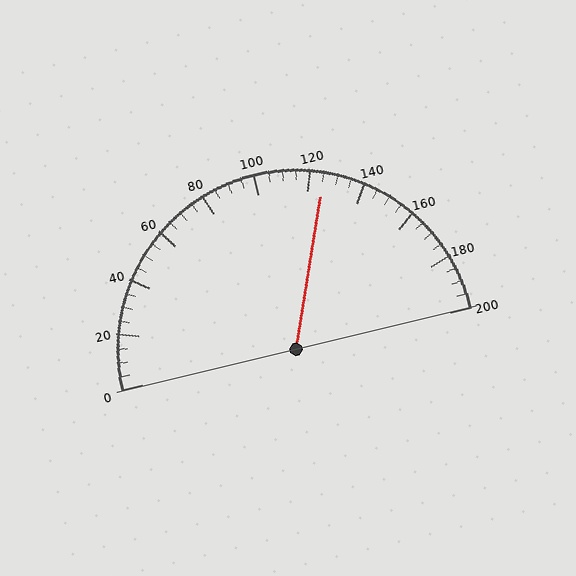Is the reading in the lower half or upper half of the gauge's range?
The reading is in the upper half of the range (0 to 200).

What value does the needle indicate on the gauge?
The needle indicates approximately 125.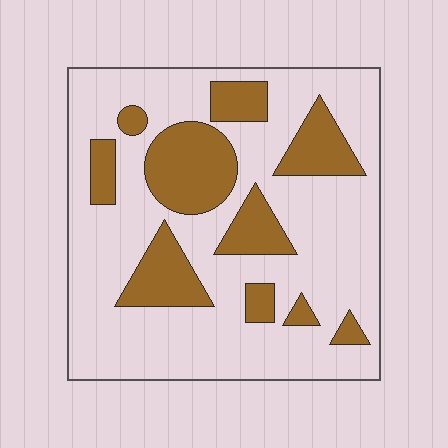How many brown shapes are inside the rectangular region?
10.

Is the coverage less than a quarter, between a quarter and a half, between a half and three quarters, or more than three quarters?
Between a quarter and a half.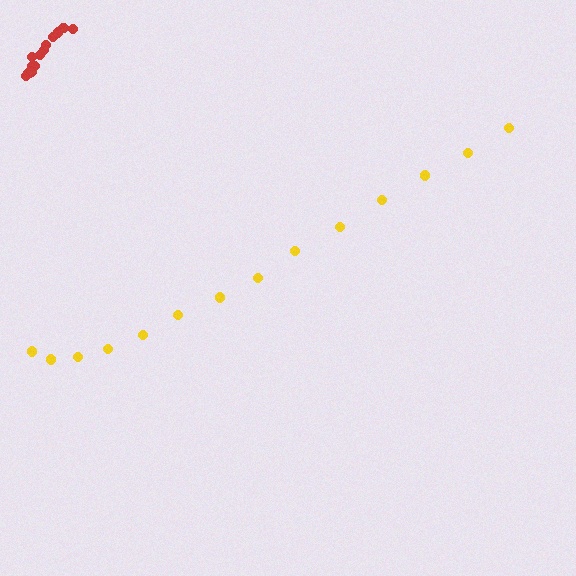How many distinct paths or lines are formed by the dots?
There are 2 distinct paths.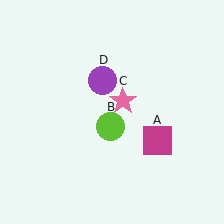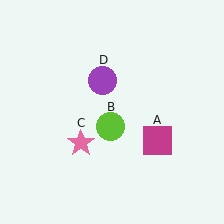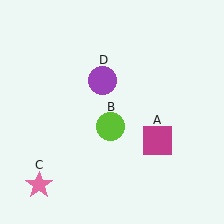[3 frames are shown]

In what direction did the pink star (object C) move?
The pink star (object C) moved down and to the left.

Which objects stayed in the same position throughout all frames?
Magenta square (object A) and lime circle (object B) and purple circle (object D) remained stationary.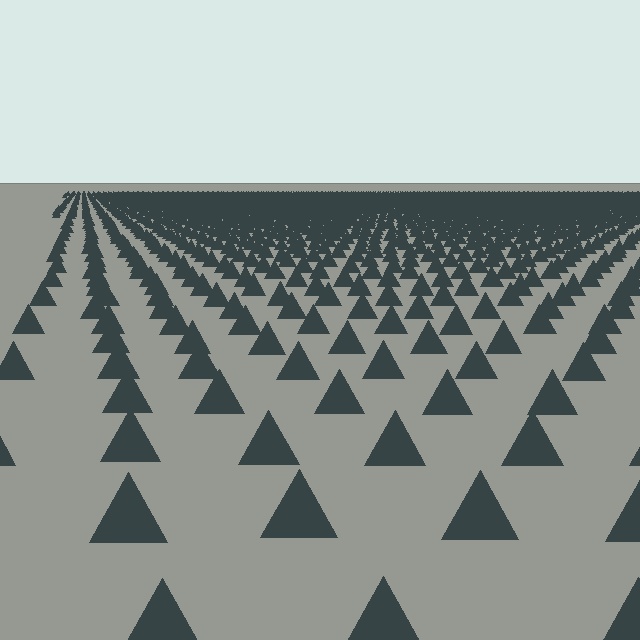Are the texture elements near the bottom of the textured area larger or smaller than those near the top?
Larger. Near the bottom, elements are closer to the viewer and appear at a bigger on-screen size.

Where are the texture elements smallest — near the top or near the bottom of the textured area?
Near the top.